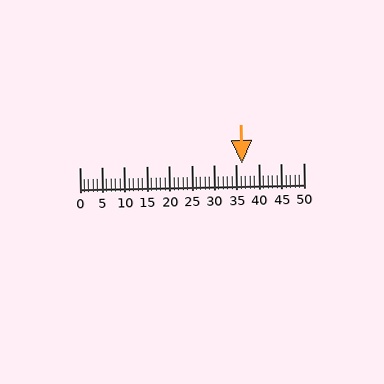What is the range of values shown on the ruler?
The ruler shows values from 0 to 50.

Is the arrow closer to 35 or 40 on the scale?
The arrow is closer to 35.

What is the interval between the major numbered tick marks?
The major tick marks are spaced 5 units apart.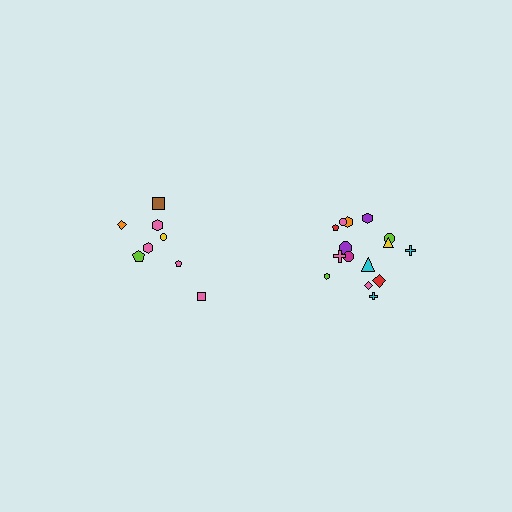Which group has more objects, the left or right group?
The right group.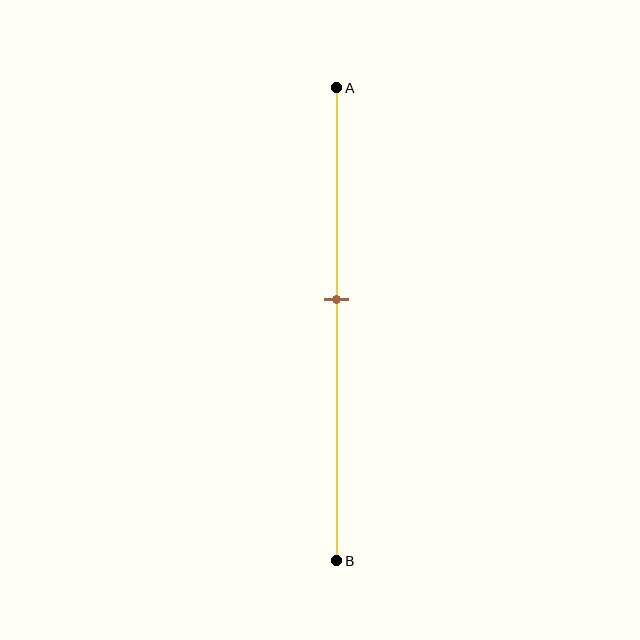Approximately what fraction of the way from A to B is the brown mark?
The brown mark is approximately 45% of the way from A to B.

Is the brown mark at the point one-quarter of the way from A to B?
No, the mark is at about 45% from A, not at the 25% one-quarter point.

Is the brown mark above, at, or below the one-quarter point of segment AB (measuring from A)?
The brown mark is below the one-quarter point of segment AB.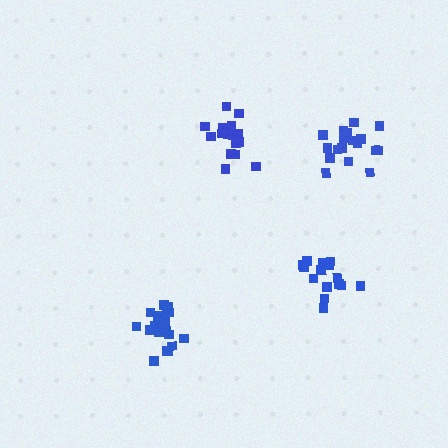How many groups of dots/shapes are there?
There are 4 groups.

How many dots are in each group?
Group 1: 16 dots, Group 2: 21 dots, Group 3: 18 dots, Group 4: 20 dots (75 total).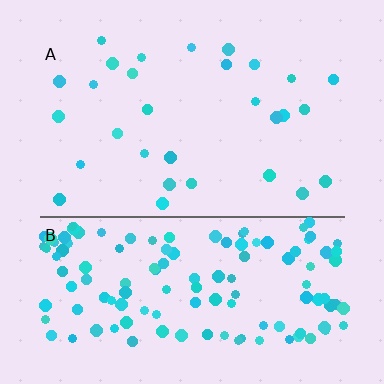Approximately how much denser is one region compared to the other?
Approximately 4.6× — region B over region A.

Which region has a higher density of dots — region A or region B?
B (the bottom).